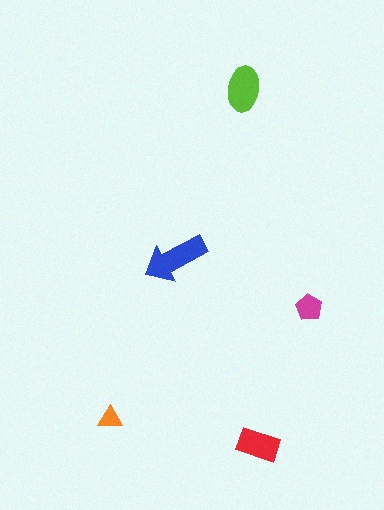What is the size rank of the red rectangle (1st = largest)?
3rd.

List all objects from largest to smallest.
The blue arrow, the lime ellipse, the red rectangle, the magenta pentagon, the orange triangle.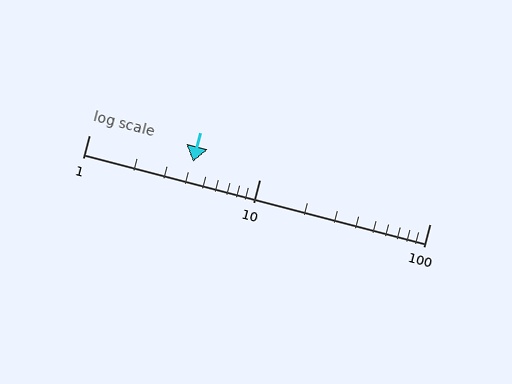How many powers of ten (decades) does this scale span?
The scale spans 2 decades, from 1 to 100.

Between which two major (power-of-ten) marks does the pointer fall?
The pointer is between 1 and 10.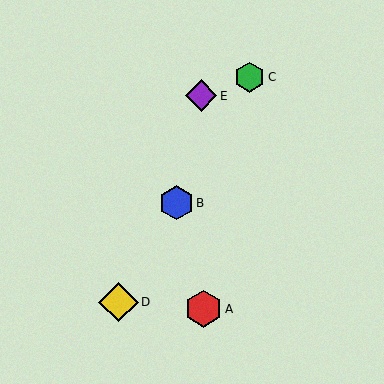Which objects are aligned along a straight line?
Objects B, C, D are aligned along a straight line.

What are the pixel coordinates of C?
Object C is at (250, 77).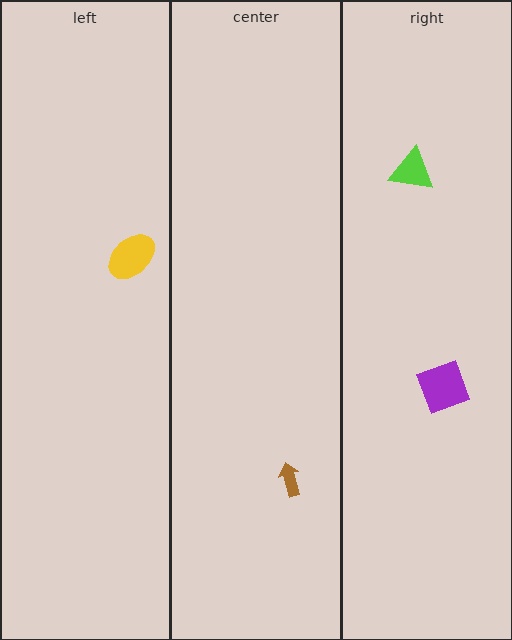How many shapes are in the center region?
1.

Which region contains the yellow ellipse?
The left region.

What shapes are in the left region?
The yellow ellipse.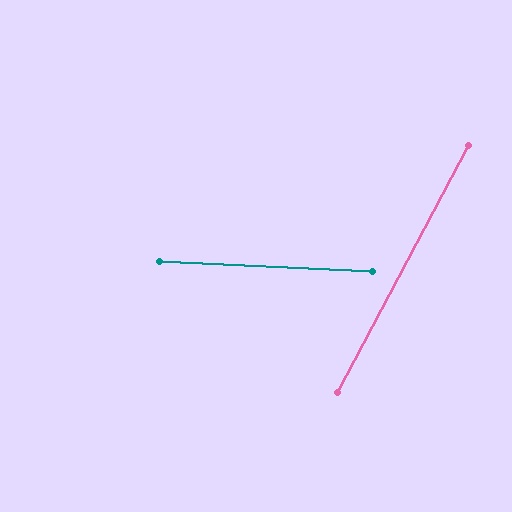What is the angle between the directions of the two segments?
Approximately 65 degrees.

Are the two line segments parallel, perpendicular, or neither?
Neither parallel nor perpendicular — they differ by about 65°.